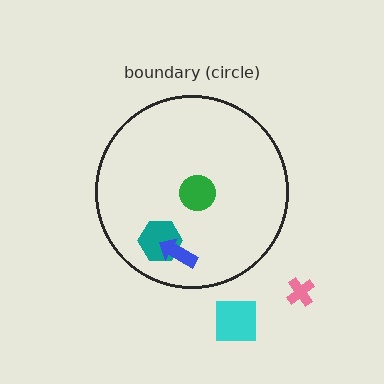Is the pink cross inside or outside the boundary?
Outside.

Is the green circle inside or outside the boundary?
Inside.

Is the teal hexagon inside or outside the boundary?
Inside.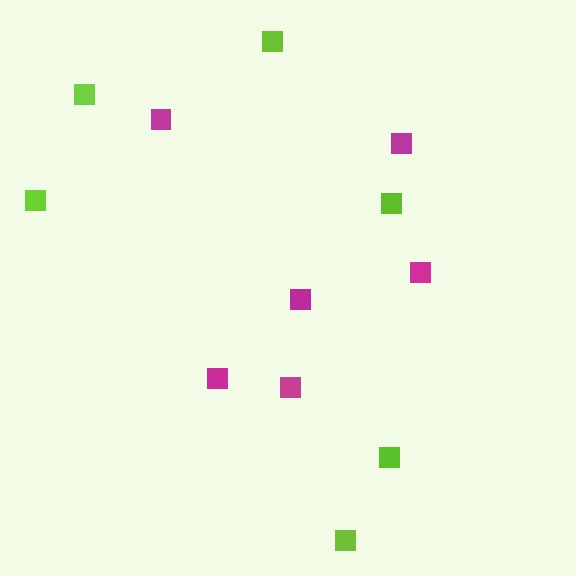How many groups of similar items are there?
There are 2 groups: one group of magenta squares (6) and one group of lime squares (6).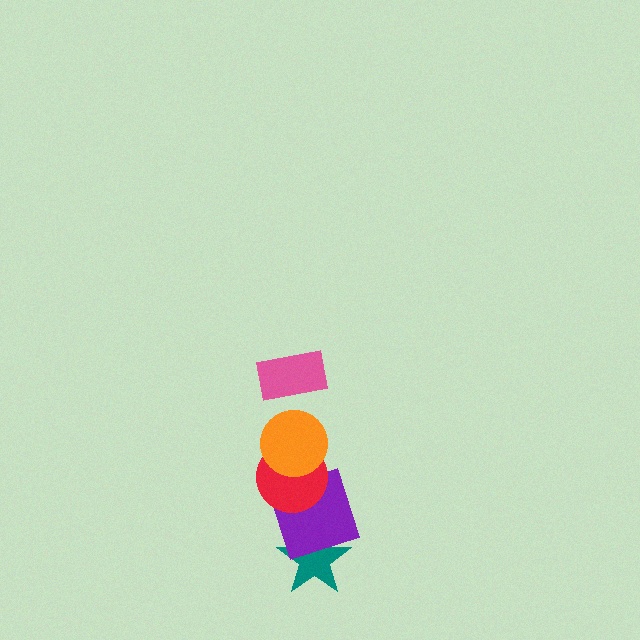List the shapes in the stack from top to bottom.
From top to bottom: the pink rectangle, the orange circle, the red circle, the purple square, the teal star.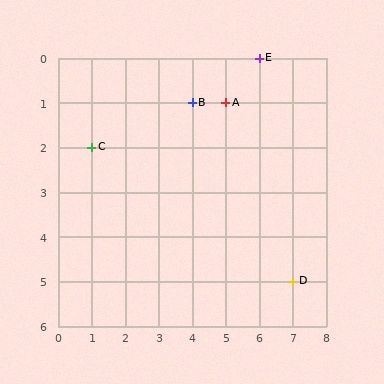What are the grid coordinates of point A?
Point A is at grid coordinates (5, 1).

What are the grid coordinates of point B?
Point B is at grid coordinates (4, 1).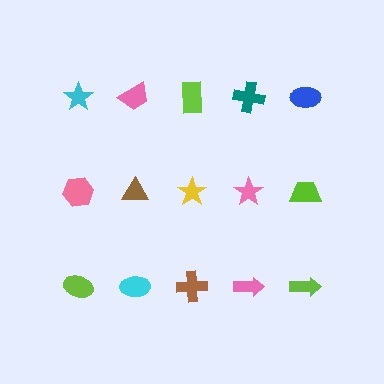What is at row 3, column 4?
A pink arrow.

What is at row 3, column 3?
A brown cross.